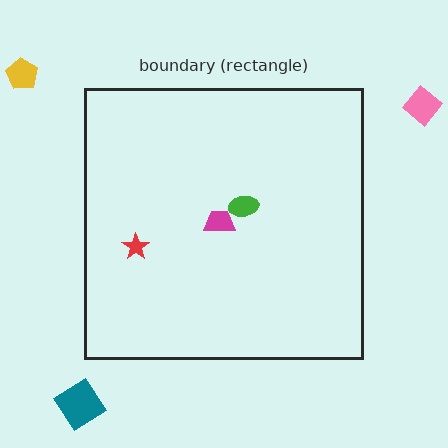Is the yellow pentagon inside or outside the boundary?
Outside.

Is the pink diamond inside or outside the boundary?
Outside.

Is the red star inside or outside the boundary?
Inside.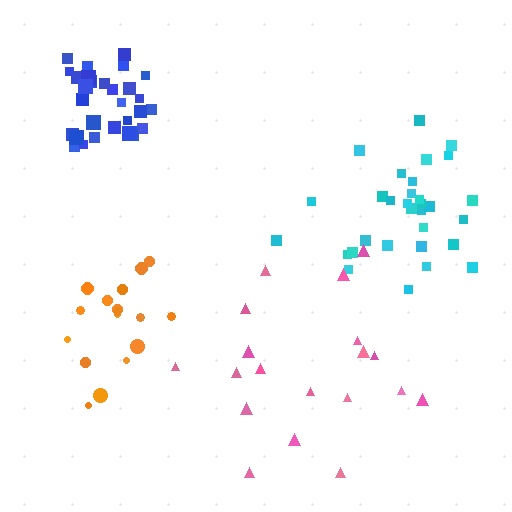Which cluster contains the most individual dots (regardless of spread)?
Cyan (31).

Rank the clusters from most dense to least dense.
blue, orange, cyan, pink.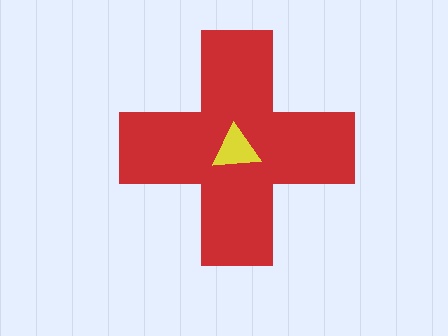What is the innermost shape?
The yellow triangle.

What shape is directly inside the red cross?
The yellow triangle.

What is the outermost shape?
The red cross.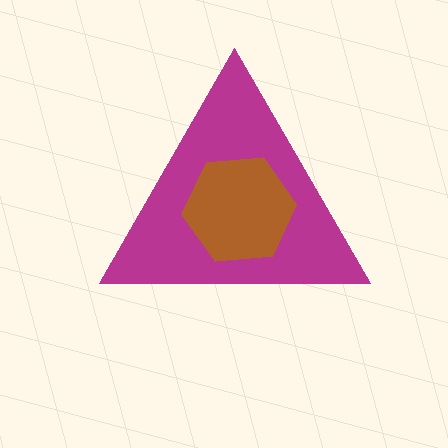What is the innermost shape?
The brown hexagon.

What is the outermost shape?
The magenta triangle.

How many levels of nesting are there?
2.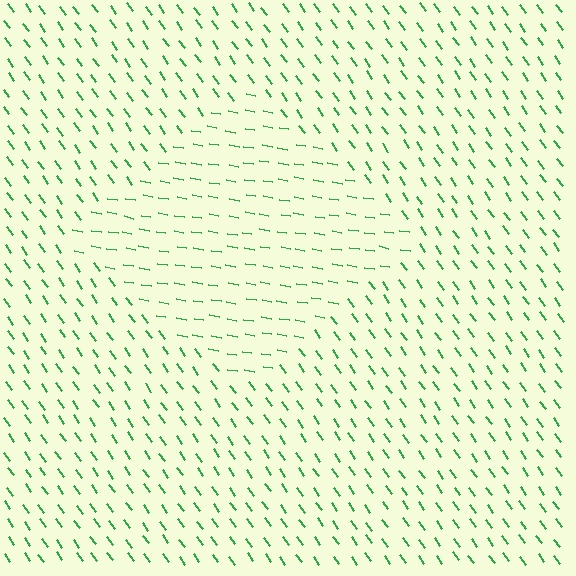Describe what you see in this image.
The image is filled with small green line segments. A diamond region in the image has lines oriented differently from the surrounding lines, creating a visible texture boundary.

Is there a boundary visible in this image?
Yes, there is a texture boundary formed by a change in line orientation.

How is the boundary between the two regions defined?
The boundary is defined purely by a change in line orientation (approximately 45 degrees difference). All lines are the same color and thickness.